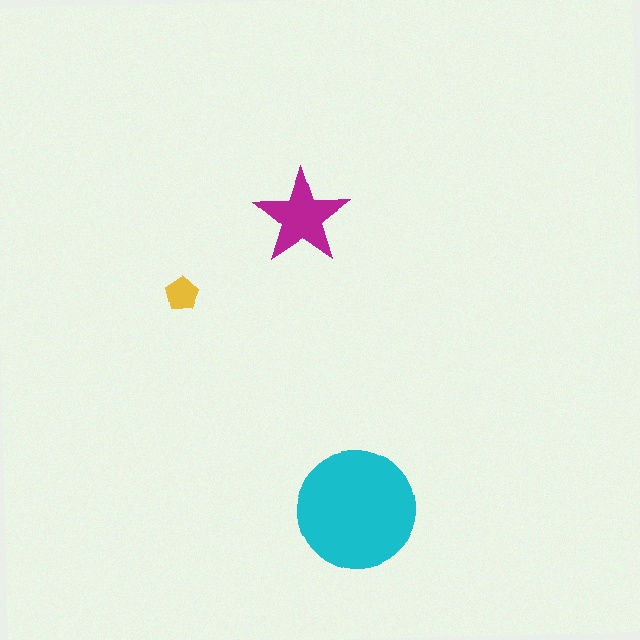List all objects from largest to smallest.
The cyan circle, the magenta star, the yellow pentagon.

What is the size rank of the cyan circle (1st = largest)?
1st.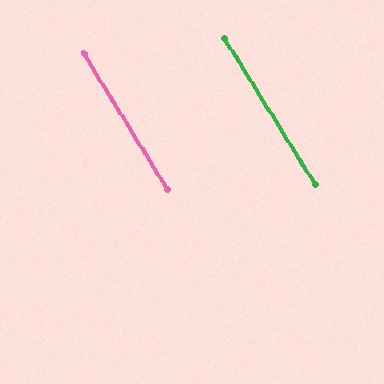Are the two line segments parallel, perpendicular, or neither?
Parallel — their directions differ by only 0.4°.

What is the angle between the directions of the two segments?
Approximately 0 degrees.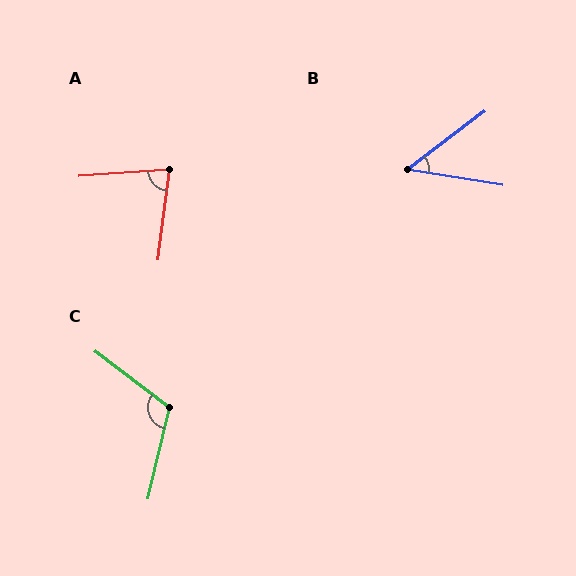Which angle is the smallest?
B, at approximately 46 degrees.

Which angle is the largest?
C, at approximately 114 degrees.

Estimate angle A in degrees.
Approximately 79 degrees.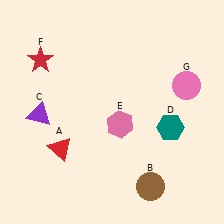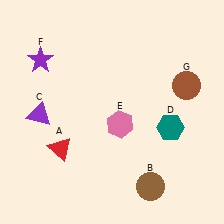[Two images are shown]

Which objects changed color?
F changed from red to purple. G changed from pink to brown.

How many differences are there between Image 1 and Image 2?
There are 2 differences between the two images.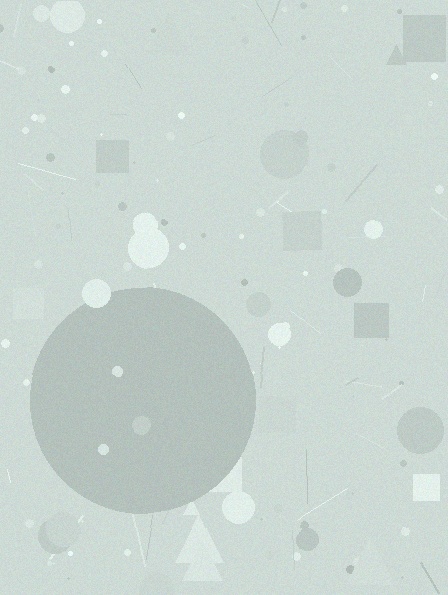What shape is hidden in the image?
A circle is hidden in the image.